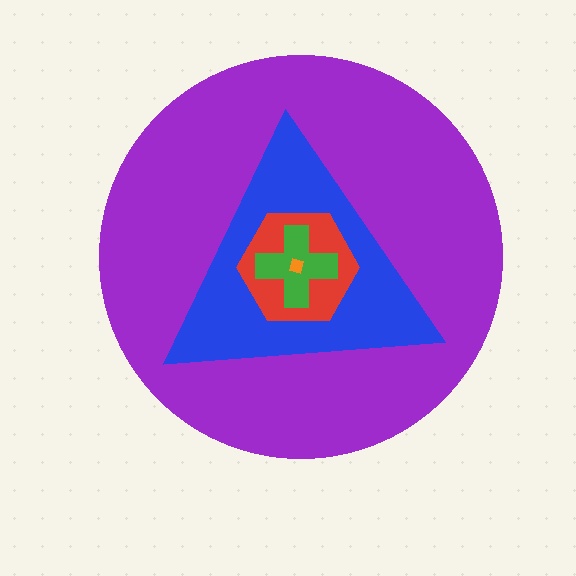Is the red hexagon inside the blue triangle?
Yes.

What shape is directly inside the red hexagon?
The green cross.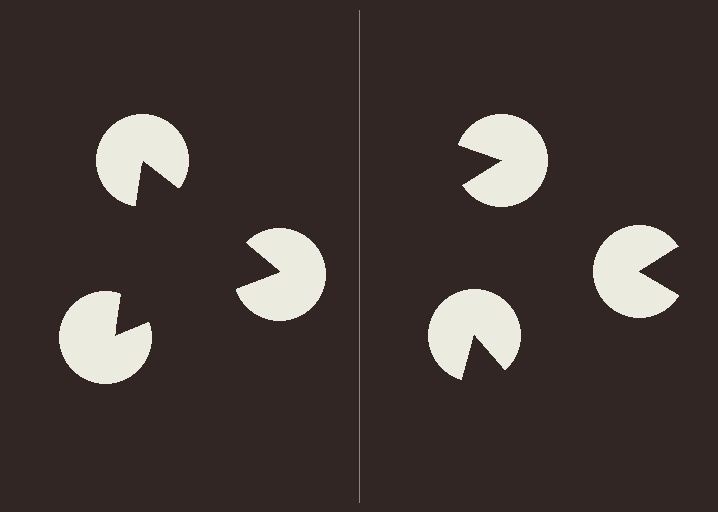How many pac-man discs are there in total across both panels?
6 — 3 on each side.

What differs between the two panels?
The pac-man discs are positioned identically on both sides; only the wedge orientations differ. On the left they align to a triangle; on the right they are misaligned.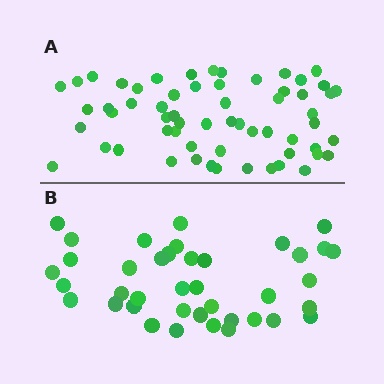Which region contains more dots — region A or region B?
Region A (the top region) has more dots.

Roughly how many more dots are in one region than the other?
Region A has approximately 20 more dots than region B.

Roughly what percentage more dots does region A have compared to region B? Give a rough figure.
About 55% more.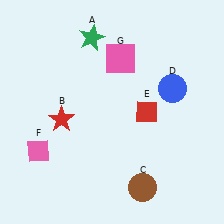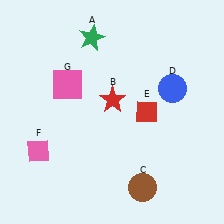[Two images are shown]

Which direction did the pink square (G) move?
The pink square (G) moved left.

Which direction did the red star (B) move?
The red star (B) moved right.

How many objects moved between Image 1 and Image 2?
2 objects moved between the two images.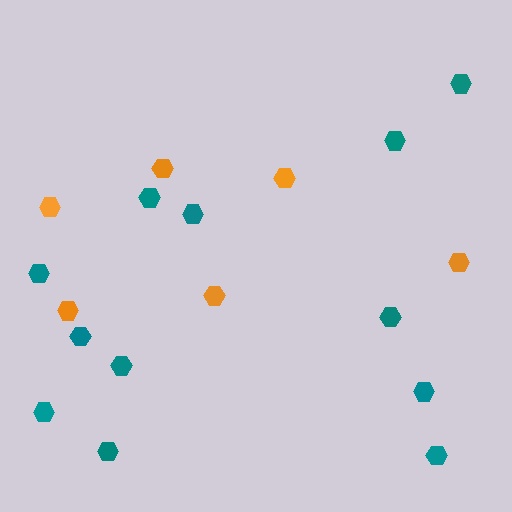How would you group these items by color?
There are 2 groups: one group of orange hexagons (6) and one group of teal hexagons (12).